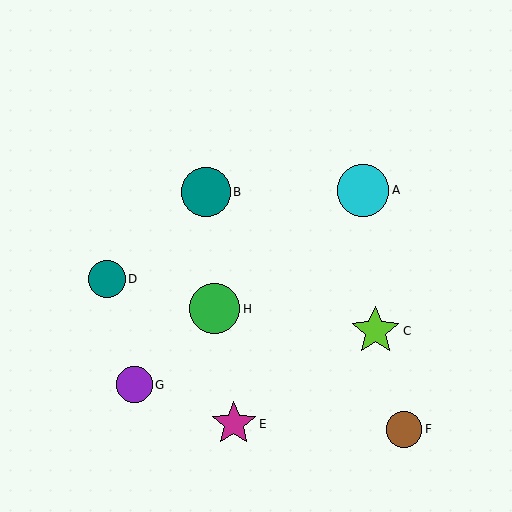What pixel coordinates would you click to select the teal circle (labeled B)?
Click at (206, 192) to select the teal circle B.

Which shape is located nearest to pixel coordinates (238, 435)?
The magenta star (labeled E) at (234, 424) is nearest to that location.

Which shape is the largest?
The cyan circle (labeled A) is the largest.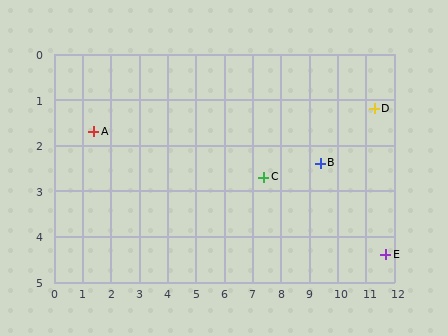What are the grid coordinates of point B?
Point B is at approximately (9.4, 2.4).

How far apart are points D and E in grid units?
Points D and E are about 3.2 grid units apart.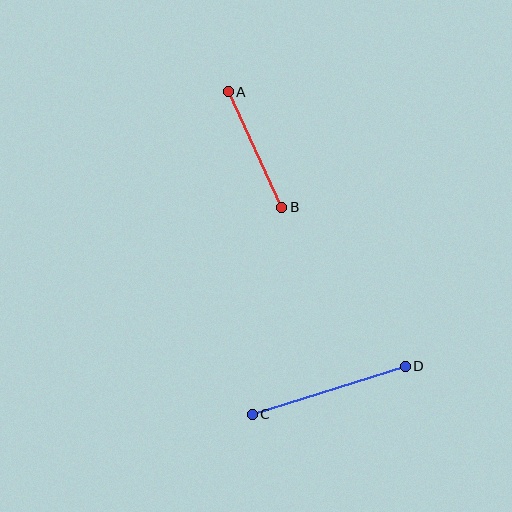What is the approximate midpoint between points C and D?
The midpoint is at approximately (329, 390) pixels.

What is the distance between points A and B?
The distance is approximately 127 pixels.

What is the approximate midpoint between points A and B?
The midpoint is at approximately (255, 149) pixels.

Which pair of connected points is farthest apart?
Points C and D are farthest apart.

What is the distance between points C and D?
The distance is approximately 160 pixels.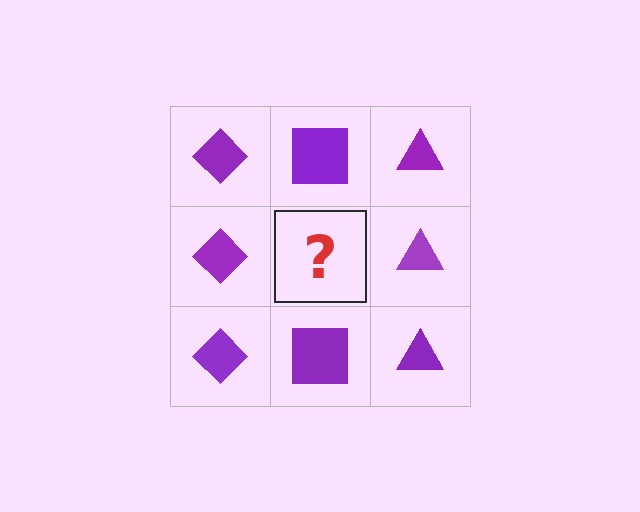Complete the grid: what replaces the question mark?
The question mark should be replaced with a purple square.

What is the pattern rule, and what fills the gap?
The rule is that each column has a consistent shape. The gap should be filled with a purple square.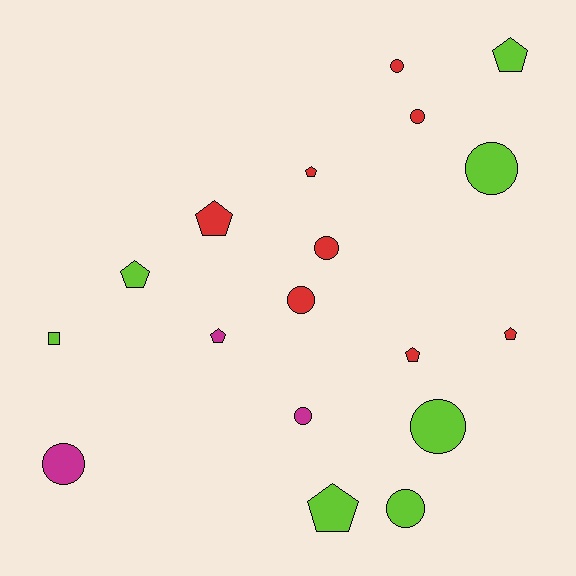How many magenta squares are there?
There are no magenta squares.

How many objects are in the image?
There are 18 objects.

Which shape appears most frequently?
Circle, with 9 objects.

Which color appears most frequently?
Red, with 8 objects.